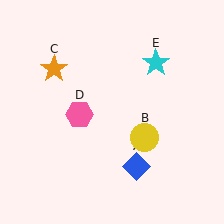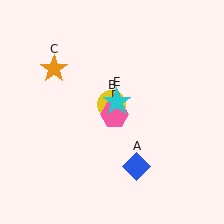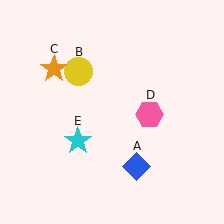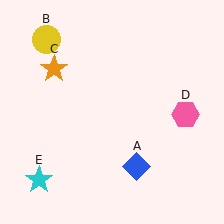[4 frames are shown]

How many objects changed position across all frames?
3 objects changed position: yellow circle (object B), pink hexagon (object D), cyan star (object E).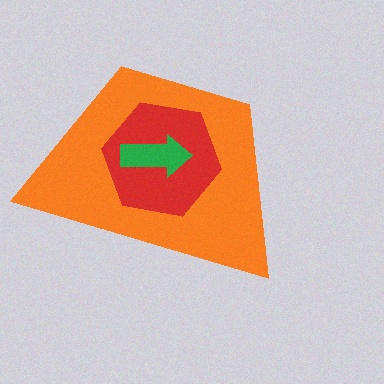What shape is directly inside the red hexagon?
The green arrow.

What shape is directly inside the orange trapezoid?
The red hexagon.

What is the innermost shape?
The green arrow.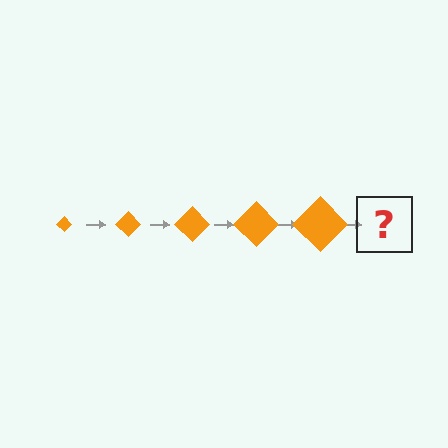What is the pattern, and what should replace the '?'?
The pattern is that the diamond gets progressively larger each step. The '?' should be an orange diamond, larger than the previous one.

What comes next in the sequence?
The next element should be an orange diamond, larger than the previous one.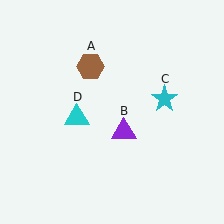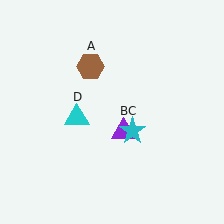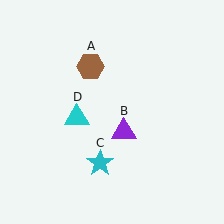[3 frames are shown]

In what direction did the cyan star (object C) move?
The cyan star (object C) moved down and to the left.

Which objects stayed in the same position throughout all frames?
Brown hexagon (object A) and purple triangle (object B) and cyan triangle (object D) remained stationary.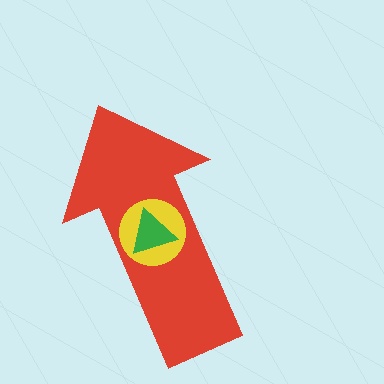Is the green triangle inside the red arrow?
Yes.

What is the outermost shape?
The red arrow.